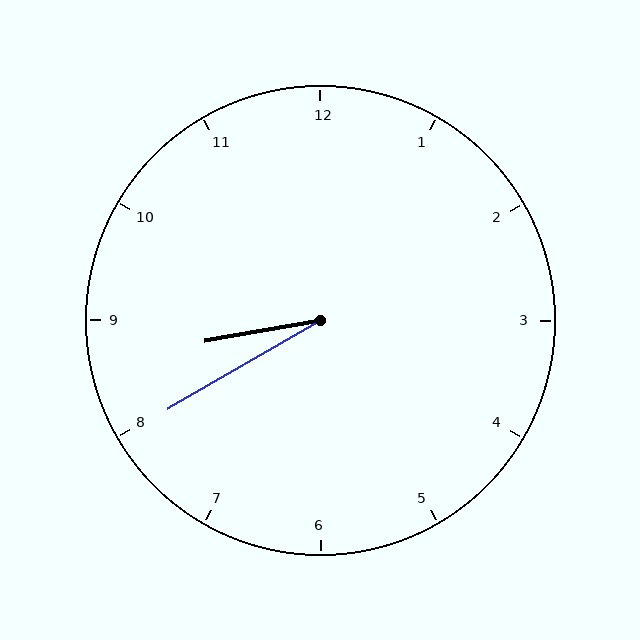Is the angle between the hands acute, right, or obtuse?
It is acute.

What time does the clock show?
8:40.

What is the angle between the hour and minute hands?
Approximately 20 degrees.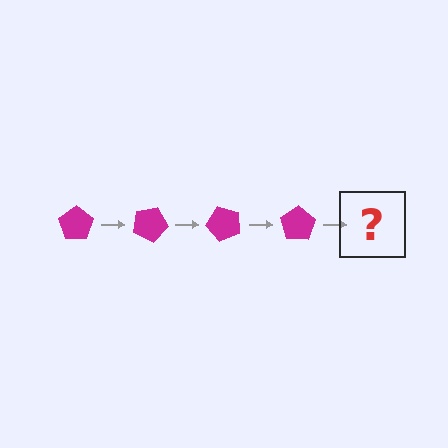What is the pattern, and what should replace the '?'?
The pattern is that the pentagon rotates 25 degrees each step. The '?' should be a magenta pentagon rotated 100 degrees.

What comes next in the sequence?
The next element should be a magenta pentagon rotated 100 degrees.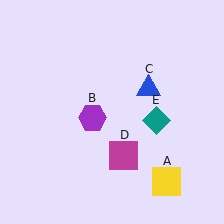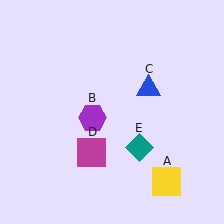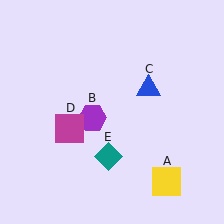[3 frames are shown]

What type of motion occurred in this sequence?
The magenta square (object D), teal diamond (object E) rotated clockwise around the center of the scene.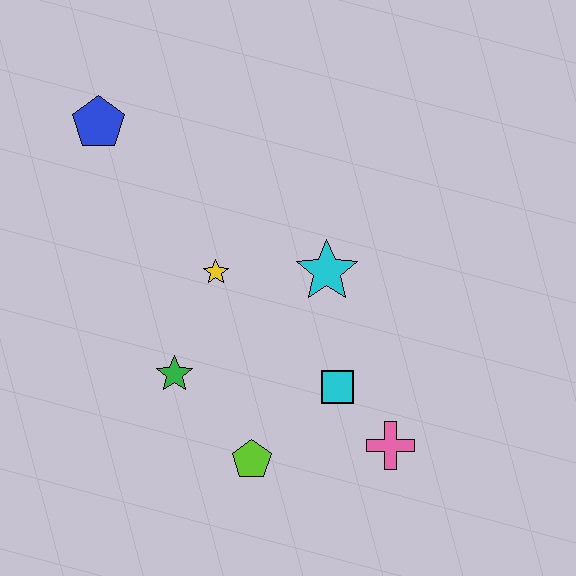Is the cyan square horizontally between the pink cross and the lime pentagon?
Yes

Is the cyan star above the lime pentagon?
Yes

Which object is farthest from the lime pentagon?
The blue pentagon is farthest from the lime pentagon.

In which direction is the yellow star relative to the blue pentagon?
The yellow star is below the blue pentagon.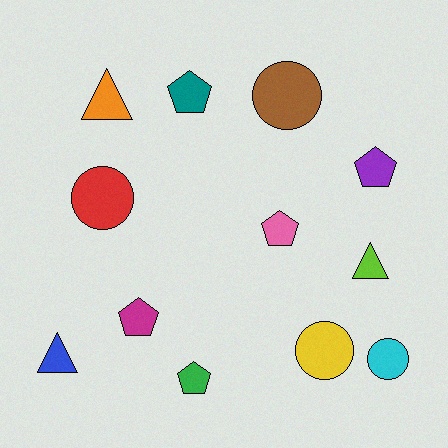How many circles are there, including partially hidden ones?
There are 4 circles.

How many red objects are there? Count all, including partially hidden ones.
There is 1 red object.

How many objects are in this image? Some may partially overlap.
There are 12 objects.